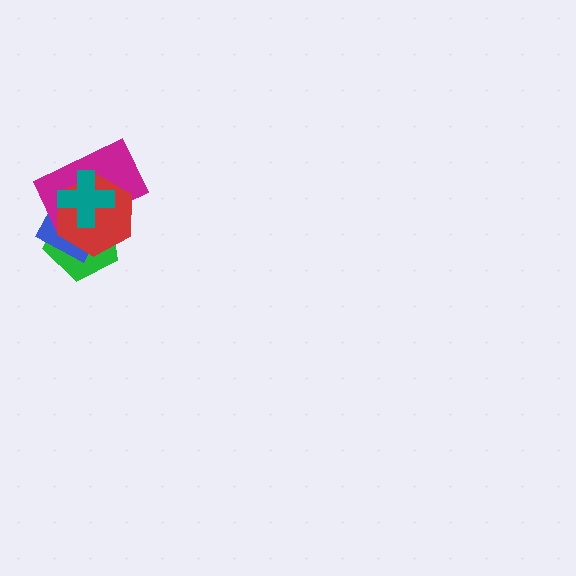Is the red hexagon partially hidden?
Yes, it is partially covered by another shape.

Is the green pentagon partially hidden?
Yes, it is partially covered by another shape.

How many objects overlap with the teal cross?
4 objects overlap with the teal cross.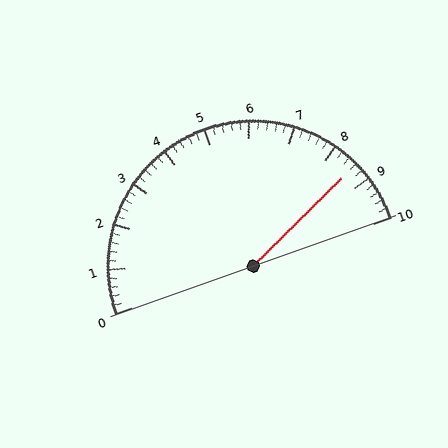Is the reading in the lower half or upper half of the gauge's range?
The reading is in the upper half of the range (0 to 10).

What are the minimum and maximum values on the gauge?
The gauge ranges from 0 to 10.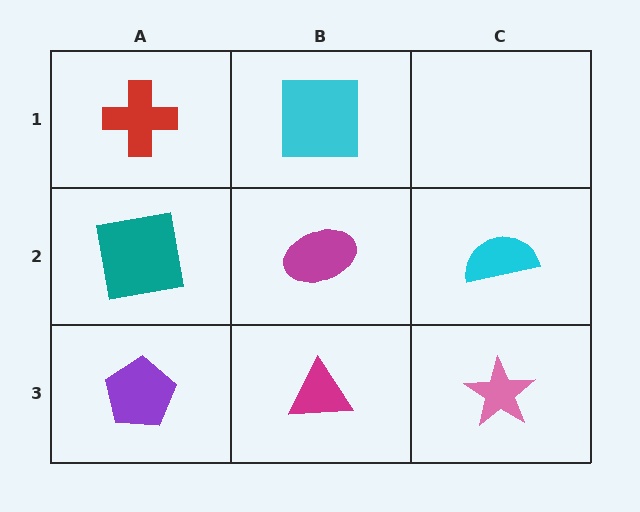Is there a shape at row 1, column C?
No, that cell is empty.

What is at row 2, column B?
A magenta ellipse.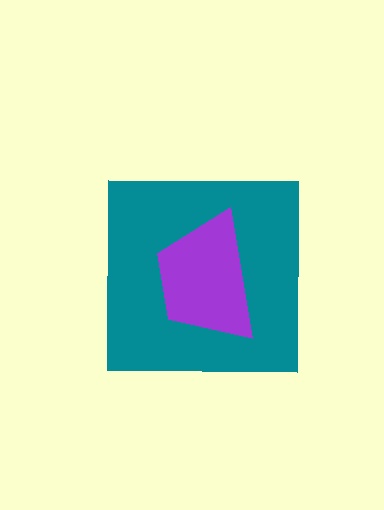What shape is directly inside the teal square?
The purple trapezoid.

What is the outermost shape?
The teal square.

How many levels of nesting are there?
2.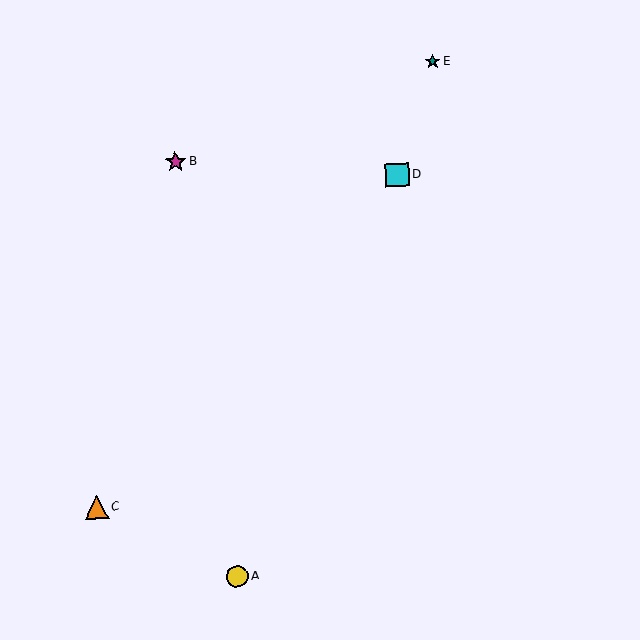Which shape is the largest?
The orange triangle (labeled C) is the largest.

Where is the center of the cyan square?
The center of the cyan square is at (397, 175).